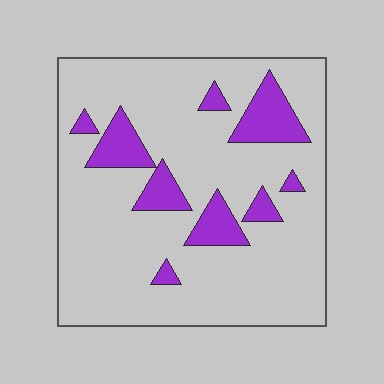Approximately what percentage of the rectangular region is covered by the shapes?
Approximately 15%.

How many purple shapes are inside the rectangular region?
9.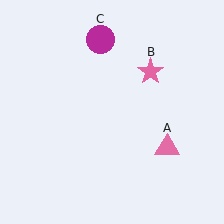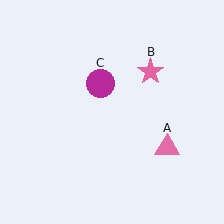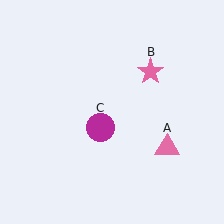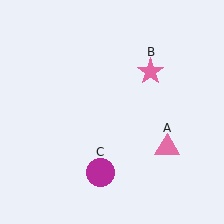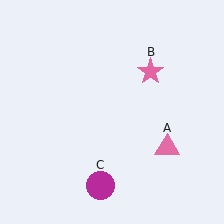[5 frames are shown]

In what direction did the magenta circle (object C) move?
The magenta circle (object C) moved down.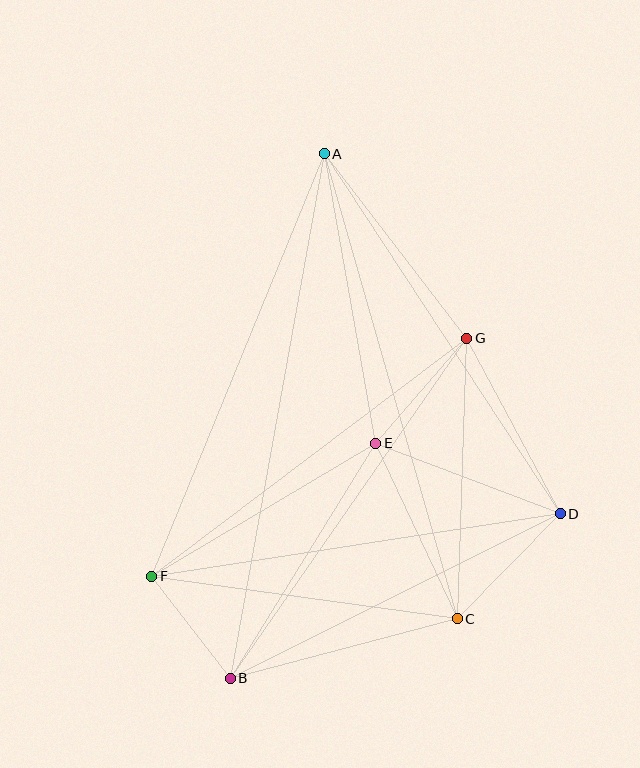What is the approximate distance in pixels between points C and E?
The distance between C and E is approximately 193 pixels.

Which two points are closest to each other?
Points B and F are closest to each other.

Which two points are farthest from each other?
Points A and B are farthest from each other.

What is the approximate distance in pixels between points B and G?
The distance between B and G is approximately 414 pixels.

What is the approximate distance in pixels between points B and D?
The distance between B and D is approximately 369 pixels.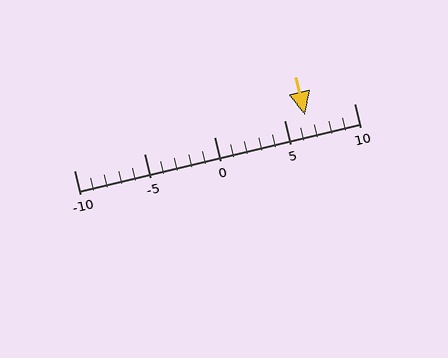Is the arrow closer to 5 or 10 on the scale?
The arrow is closer to 5.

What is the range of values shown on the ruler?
The ruler shows values from -10 to 10.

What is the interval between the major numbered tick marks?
The major tick marks are spaced 5 units apart.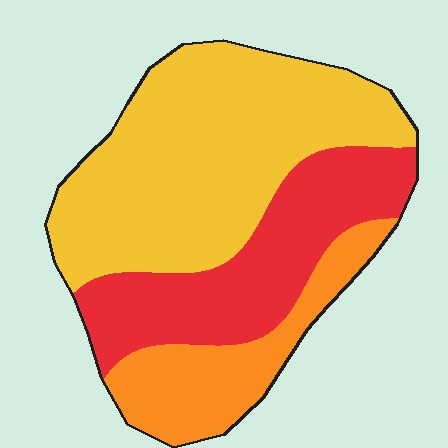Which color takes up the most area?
Yellow, at roughly 50%.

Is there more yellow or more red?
Yellow.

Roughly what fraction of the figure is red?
Red covers about 30% of the figure.